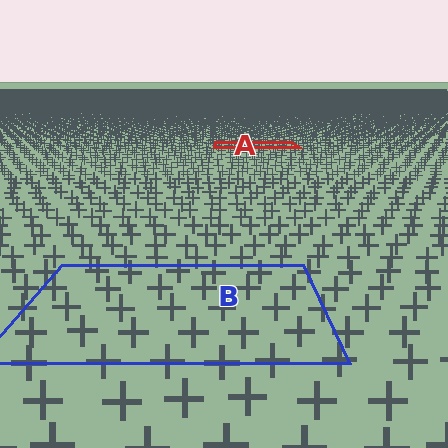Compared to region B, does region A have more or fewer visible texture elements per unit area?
Region A has more texture elements per unit area — they are packed more densely because it is farther away.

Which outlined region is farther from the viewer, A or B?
Region A is farther from the viewer — the texture elements inside it appear smaller and more densely packed.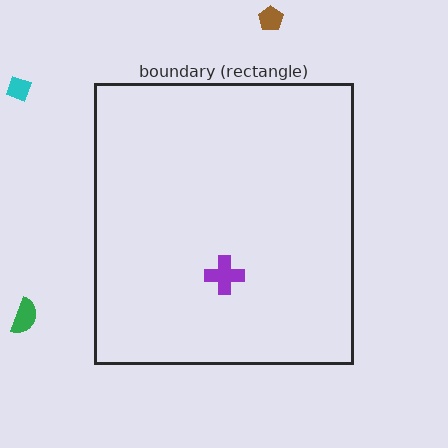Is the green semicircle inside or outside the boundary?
Outside.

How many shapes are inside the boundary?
1 inside, 3 outside.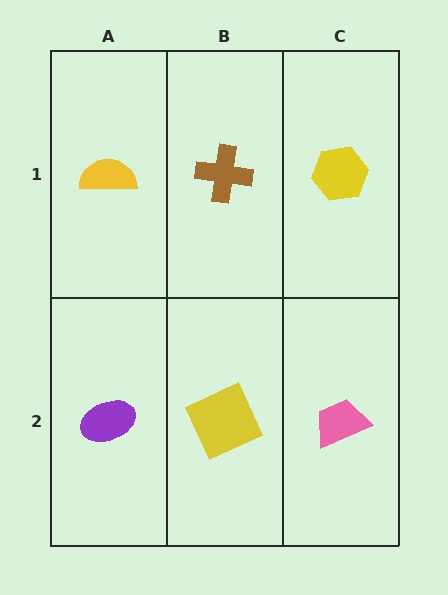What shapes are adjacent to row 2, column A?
A yellow semicircle (row 1, column A), a yellow square (row 2, column B).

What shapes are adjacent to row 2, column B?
A brown cross (row 1, column B), a purple ellipse (row 2, column A), a pink trapezoid (row 2, column C).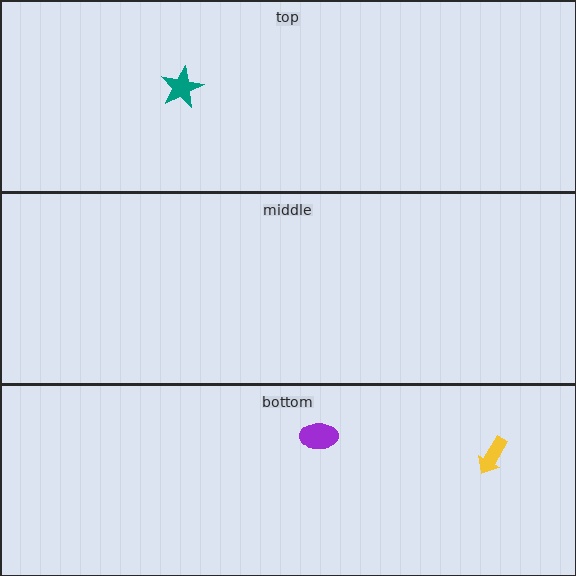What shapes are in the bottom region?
The yellow arrow, the purple ellipse.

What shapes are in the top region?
The teal star.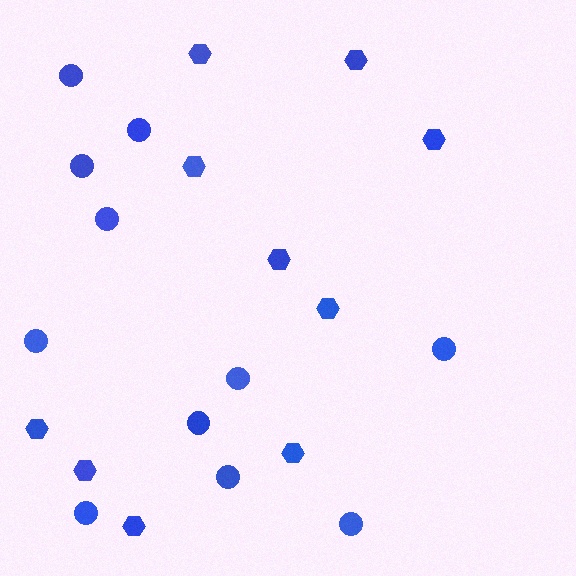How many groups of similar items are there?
There are 2 groups: one group of circles (11) and one group of hexagons (10).